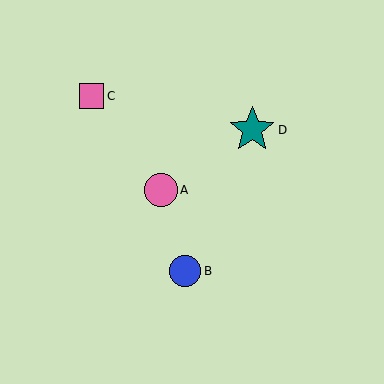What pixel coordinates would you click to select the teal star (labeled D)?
Click at (252, 130) to select the teal star D.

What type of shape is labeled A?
Shape A is a pink circle.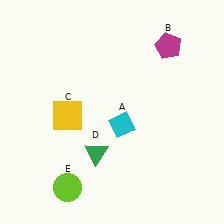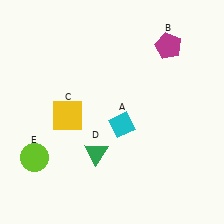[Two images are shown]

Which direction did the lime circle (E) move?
The lime circle (E) moved left.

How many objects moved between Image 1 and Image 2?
1 object moved between the two images.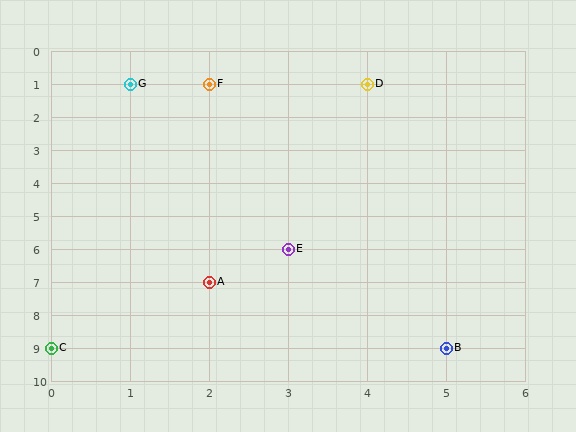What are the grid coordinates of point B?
Point B is at grid coordinates (5, 9).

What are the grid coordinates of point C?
Point C is at grid coordinates (0, 9).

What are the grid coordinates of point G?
Point G is at grid coordinates (1, 1).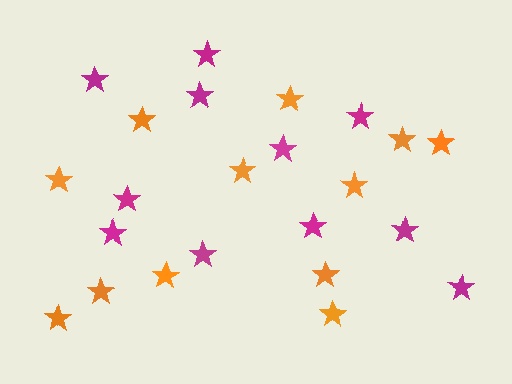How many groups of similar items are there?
There are 2 groups: one group of magenta stars (11) and one group of orange stars (12).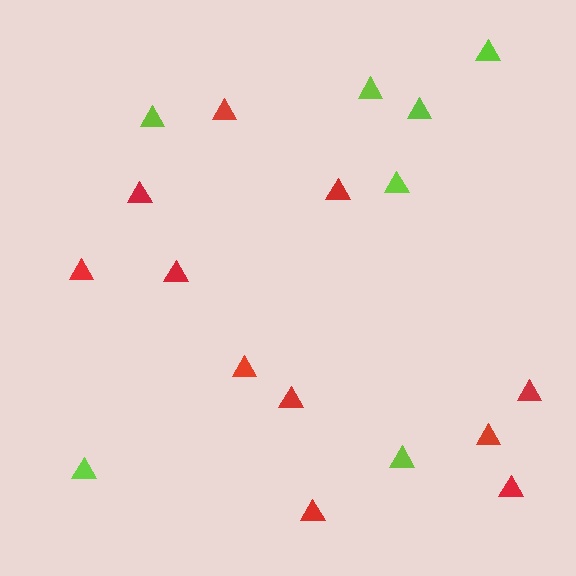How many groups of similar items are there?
There are 2 groups: one group of red triangles (11) and one group of lime triangles (7).